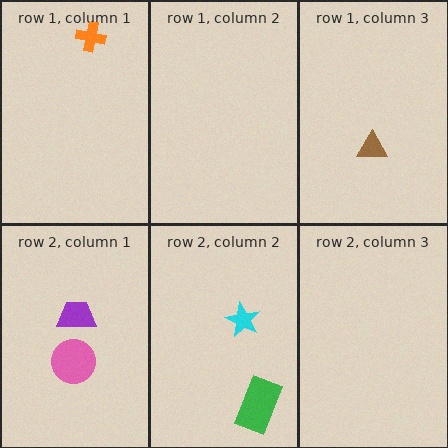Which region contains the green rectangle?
The row 2, column 2 region.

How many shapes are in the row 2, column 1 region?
2.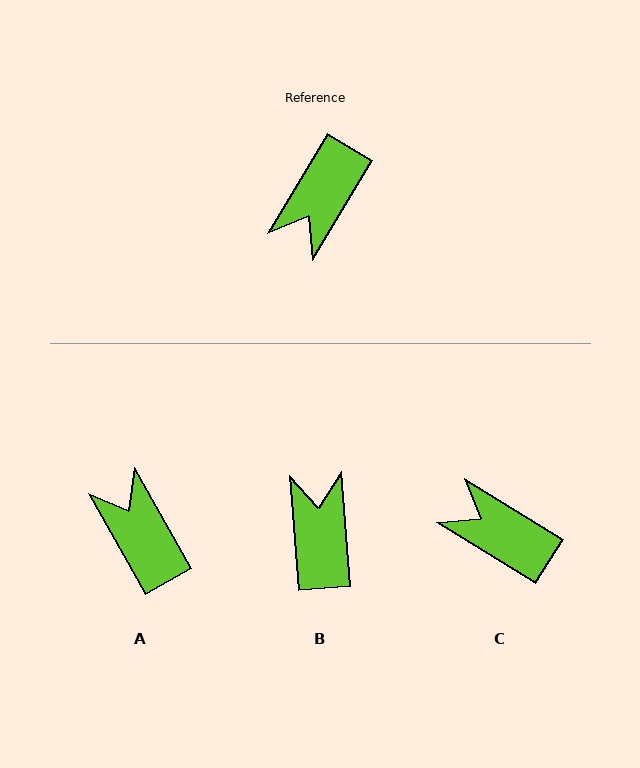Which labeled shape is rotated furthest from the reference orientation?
B, about 145 degrees away.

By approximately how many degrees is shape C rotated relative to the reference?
Approximately 91 degrees clockwise.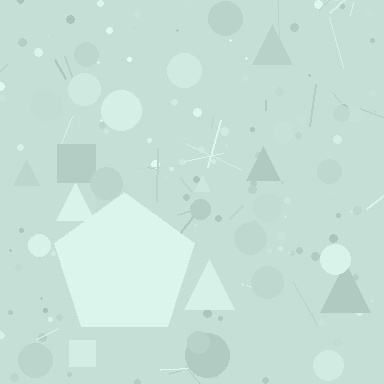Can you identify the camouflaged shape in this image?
The camouflaged shape is a pentagon.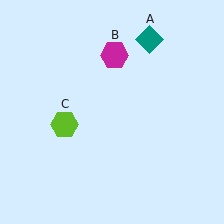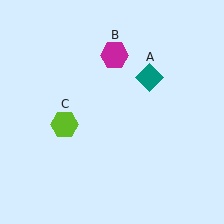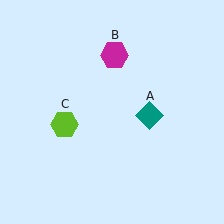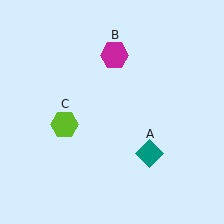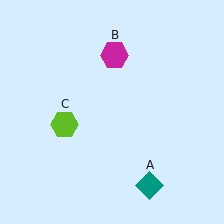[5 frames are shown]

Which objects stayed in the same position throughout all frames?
Magenta hexagon (object B) and lime hexagon (object C) remained stationary.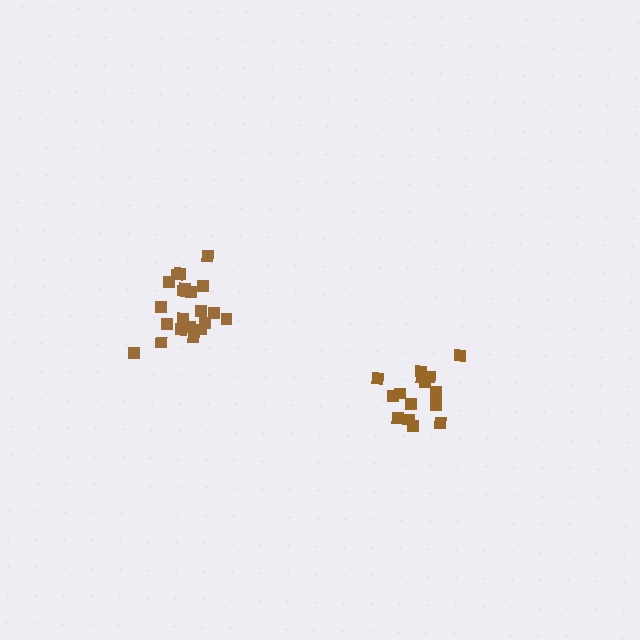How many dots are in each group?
Group 1: 21 dots, Group 2: 16 dots (37 total).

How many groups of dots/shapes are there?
There are 2 groups.